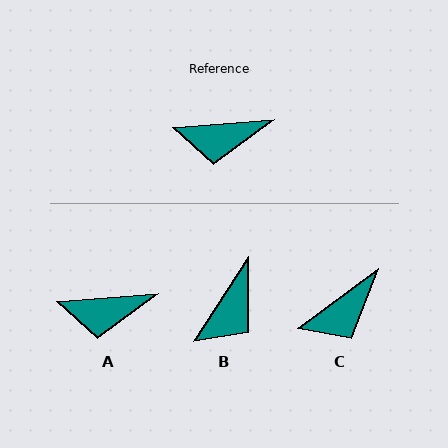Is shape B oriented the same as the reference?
No, it is off by about 53 degrees.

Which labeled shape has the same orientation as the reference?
A.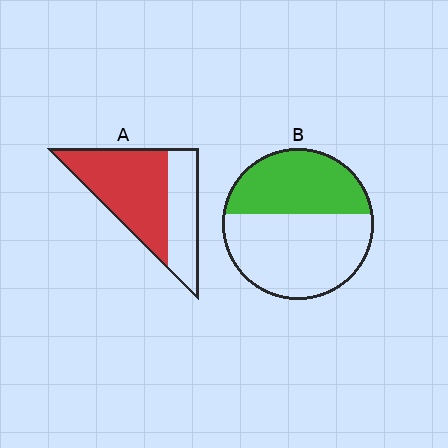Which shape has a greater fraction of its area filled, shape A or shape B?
Shape A.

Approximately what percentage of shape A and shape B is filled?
A is approximately 65% and B is approximately 40%.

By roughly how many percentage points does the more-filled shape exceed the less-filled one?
By roughly 20 percentage points (A over B).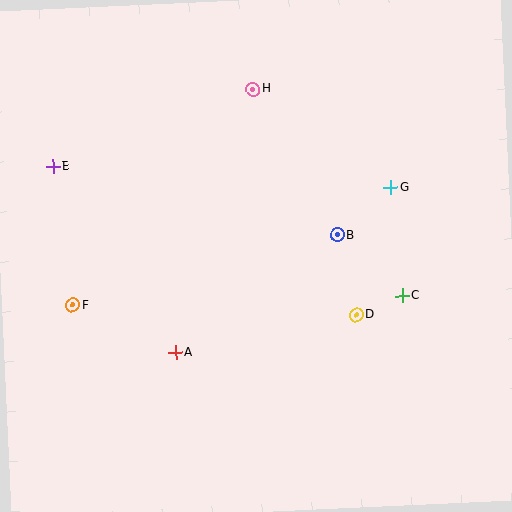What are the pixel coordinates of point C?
Point C is at (402, 296).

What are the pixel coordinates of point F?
Point F is at (73, 305).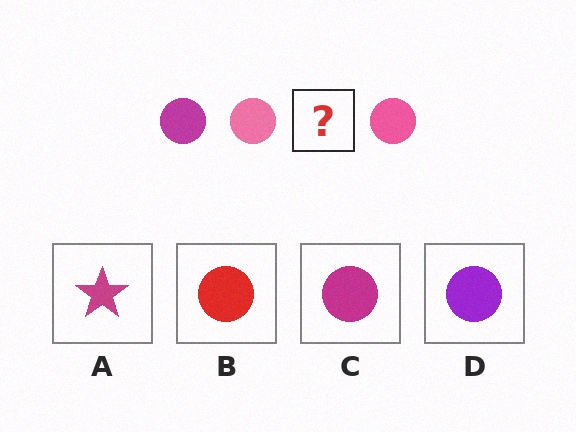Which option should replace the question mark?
Option C.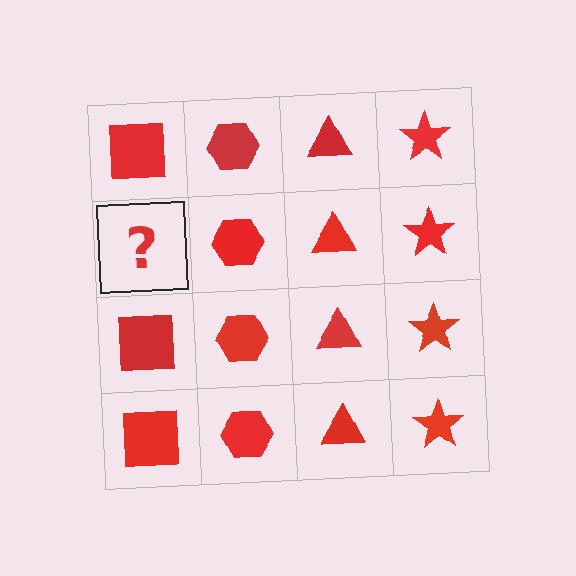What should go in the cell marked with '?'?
The missing cell should contain a red square.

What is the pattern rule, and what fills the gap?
The rule is that each column has a consistent shape. The gap should be filled with a red square.